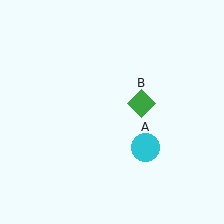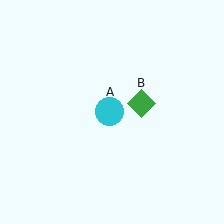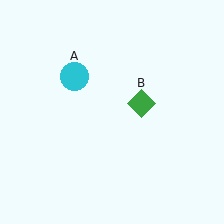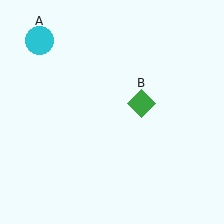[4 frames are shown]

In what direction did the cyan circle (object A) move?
The cyan circle (object A) moved up and to the left.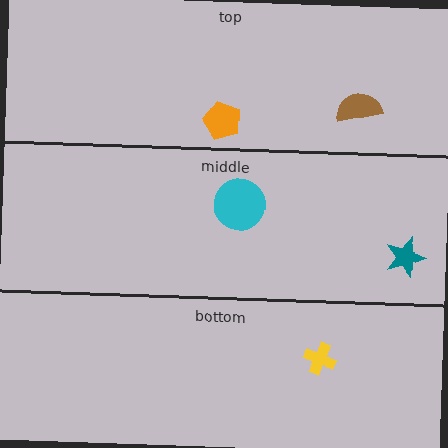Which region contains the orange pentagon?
The top region.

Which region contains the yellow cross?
The bottom region.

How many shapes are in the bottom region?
1.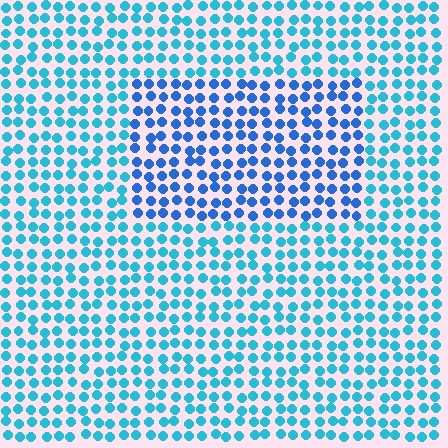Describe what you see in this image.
The image is filled with small cyan elements in a uniform arrangement. A rectangle-shaped region is visible where the elements are tinted to a slightly different hue, forming a subtle color boundary.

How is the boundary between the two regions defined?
The boundary is defined purely by a slight shift in hue (about 28 degrees). Spacing, size, and orientation are identical on both sides.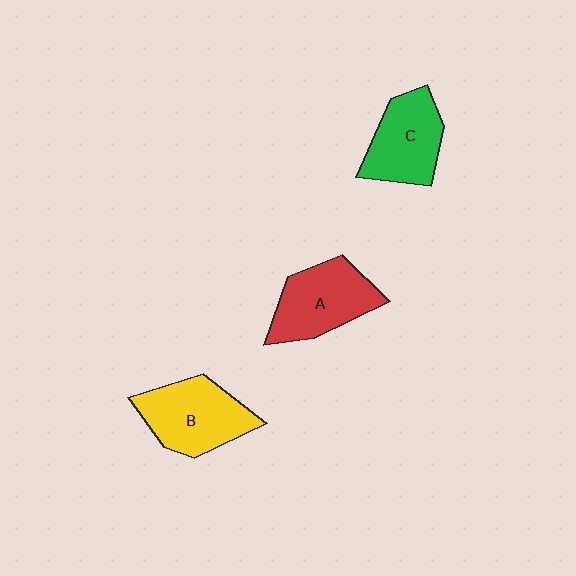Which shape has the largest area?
Shape B (yellow).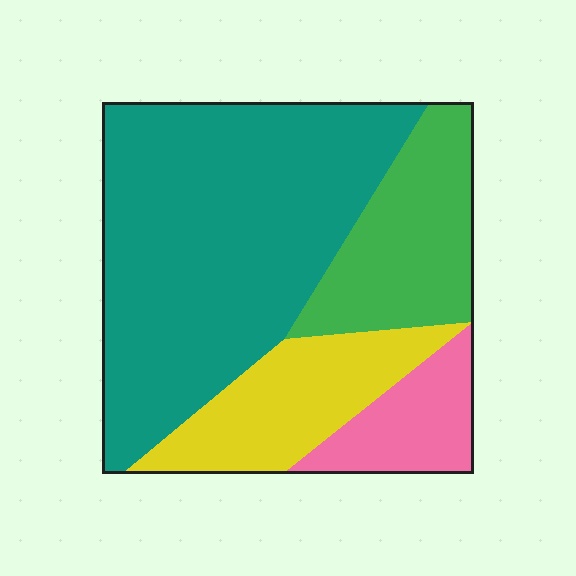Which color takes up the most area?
Teal, at roughly 55%.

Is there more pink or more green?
Green.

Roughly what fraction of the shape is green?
Green covers roughly 20% of the shape.